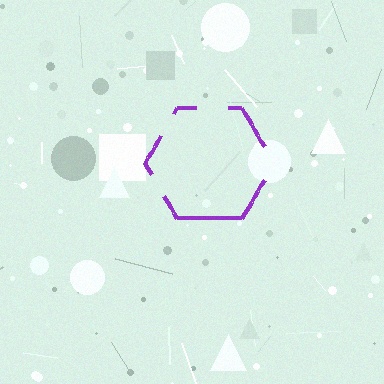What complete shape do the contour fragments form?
The contour fragments form a hexagon.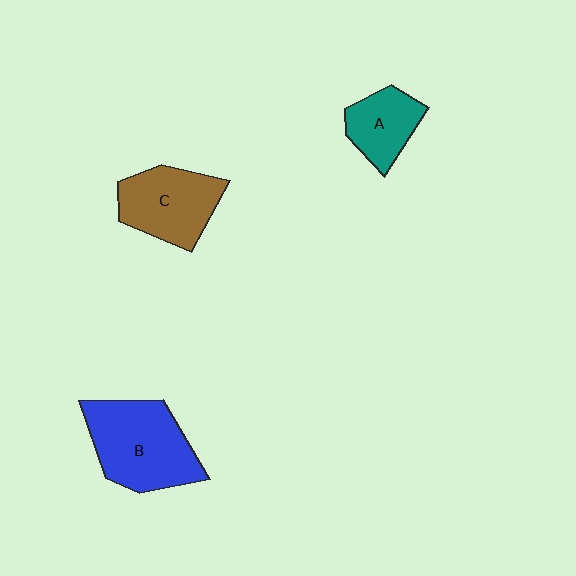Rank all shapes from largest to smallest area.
From largest to smallest: B (blue), C (brown), A (teal).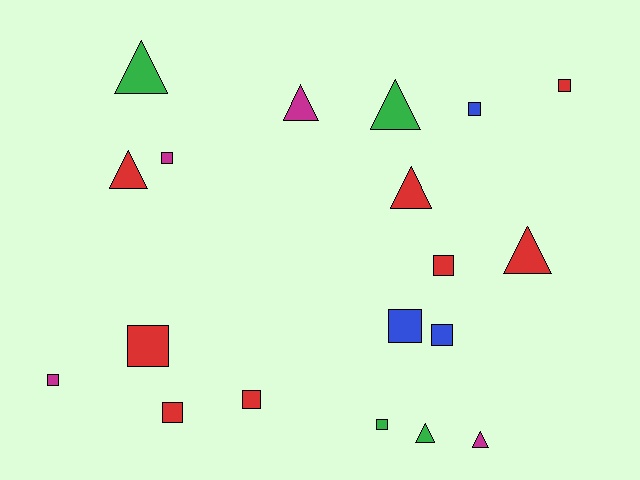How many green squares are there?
There is 1 green square.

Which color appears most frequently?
Red, with 8 objects.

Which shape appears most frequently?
Square, with 11 objects.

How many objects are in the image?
There are 19 objects.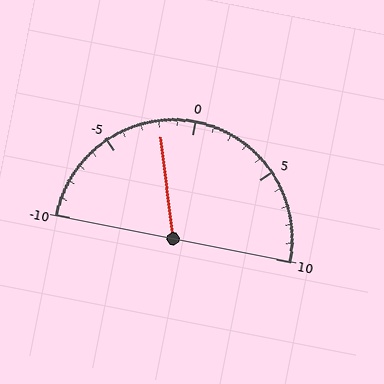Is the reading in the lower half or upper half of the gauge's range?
The reading is in the lower half of the range (-10 to 10).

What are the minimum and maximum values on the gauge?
The gauge ranges from -10 to 10.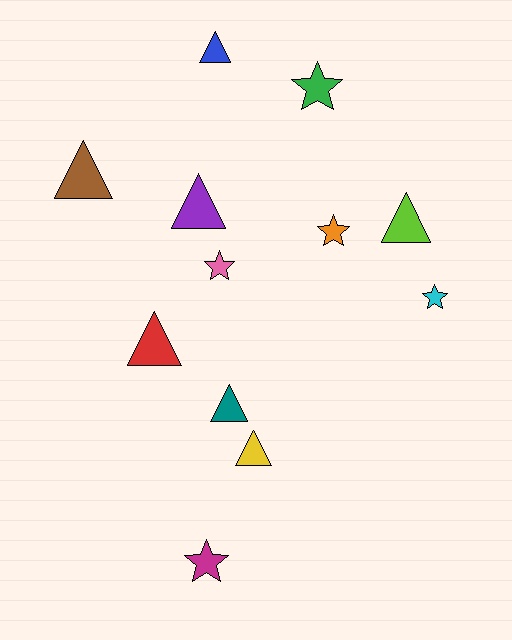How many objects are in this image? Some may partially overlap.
There are 12 objects.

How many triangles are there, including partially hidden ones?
There are 7 triangles.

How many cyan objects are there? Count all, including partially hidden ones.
There is 1 cyan object.